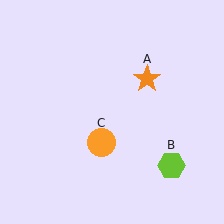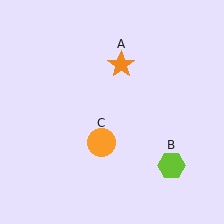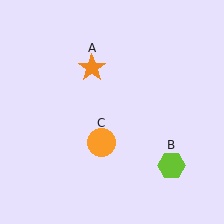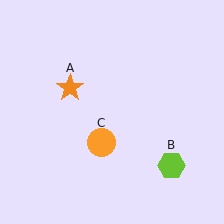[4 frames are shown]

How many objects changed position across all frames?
1 object changed position: orange star (object A).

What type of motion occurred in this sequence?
The orange star (object A) rotated counterclockwise around the center of the scene.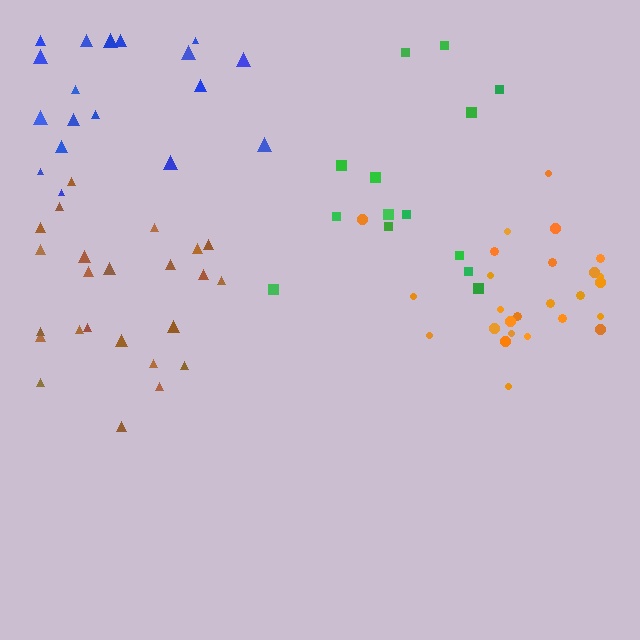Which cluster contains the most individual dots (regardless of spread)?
Orange (26).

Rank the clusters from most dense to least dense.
brown, orange, blue, green.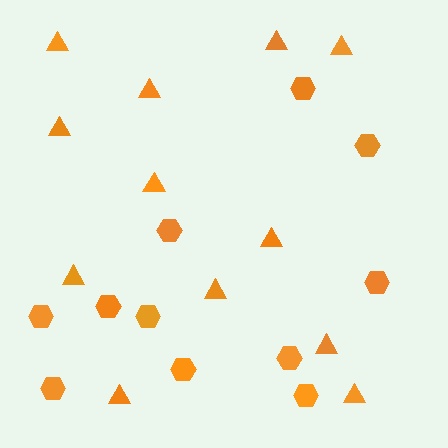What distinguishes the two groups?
There are 2 groups: one group of hexagons (11) and one group of triangles (12).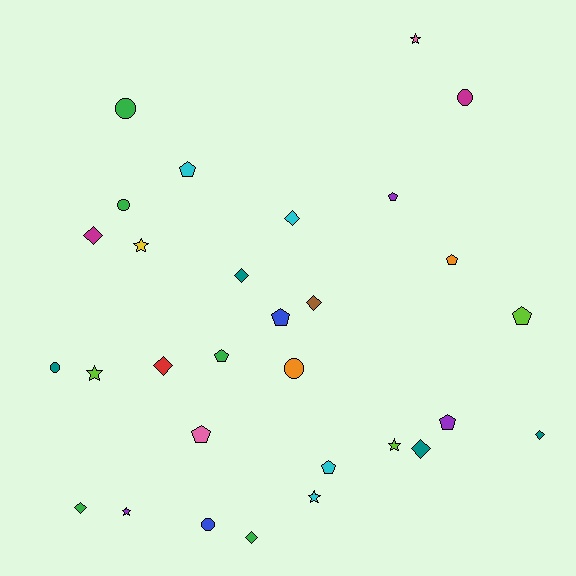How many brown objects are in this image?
There is 1 brown object.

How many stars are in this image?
There are 6 stars.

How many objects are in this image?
There are 30 objects.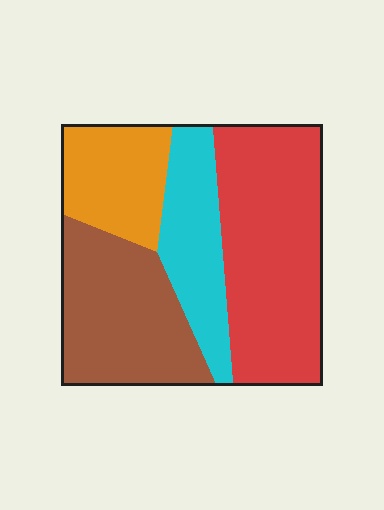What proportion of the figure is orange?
Orange takes up between a sixth and a third of the figure.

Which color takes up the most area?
Red, at roughly 40%.